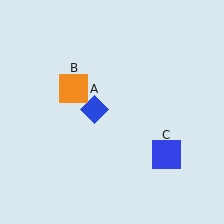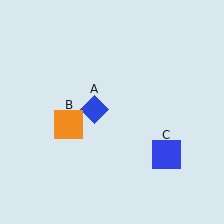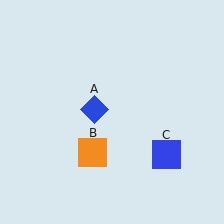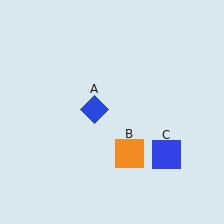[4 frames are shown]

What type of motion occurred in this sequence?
The orange square (object B) rotated counterclockwise around the center of the scene.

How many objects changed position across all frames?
1 object changed position: orange square (object B).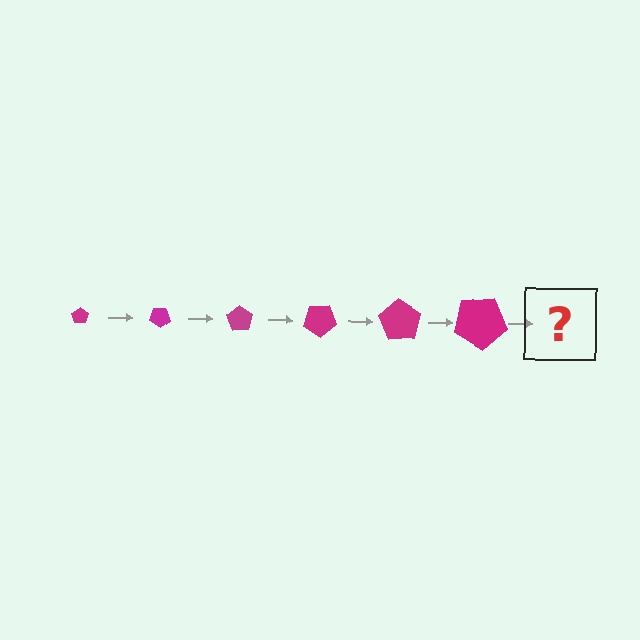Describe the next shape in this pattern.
It should be a pentagon, larger than the previous one and rotated 210 degrees from the start.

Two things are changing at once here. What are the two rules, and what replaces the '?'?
The two rules are that the pentagon grows larger each step and it rotates 35 degrees each step. The '?' should be a pentagon, larger than the previous one and rotated 210 degrees from the start.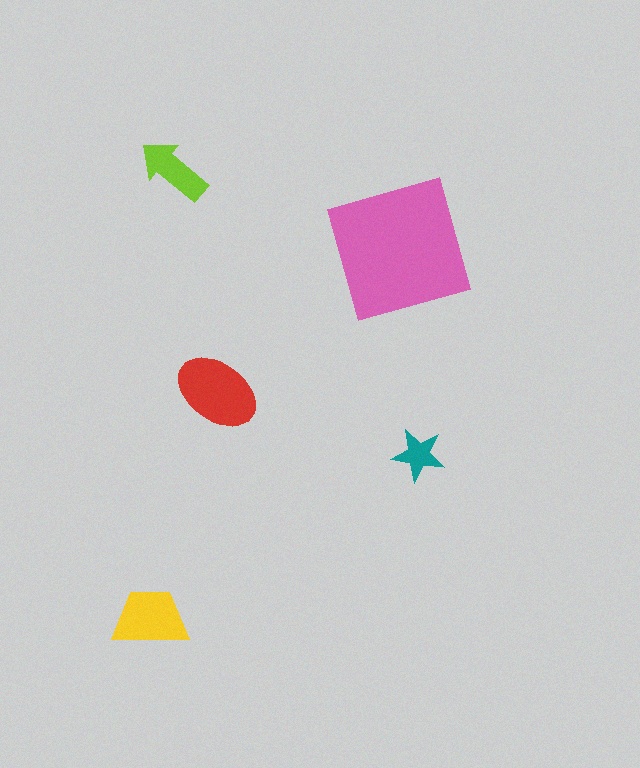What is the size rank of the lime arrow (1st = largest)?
4th.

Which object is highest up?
The lime arrow is topmost.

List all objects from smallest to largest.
The teal star, the lime arrow, the yellow trapezoid, the red ellipse, the pink square.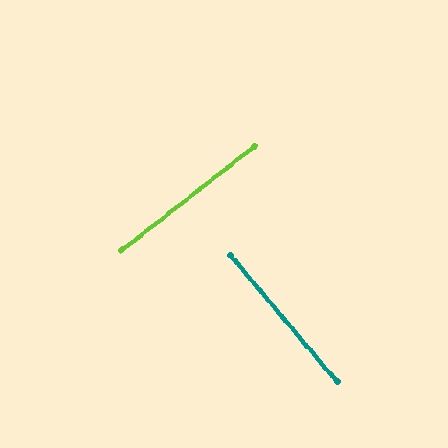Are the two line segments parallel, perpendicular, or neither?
Perpendicular — they meet at approximately 88°.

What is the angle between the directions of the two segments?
Approximately 88 degrees.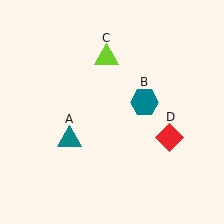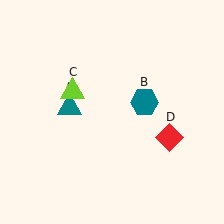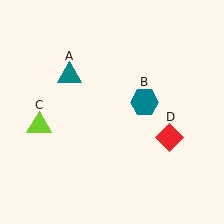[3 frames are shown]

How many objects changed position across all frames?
2 objects changed position: teal triangle (object A), lime triangle (object C).